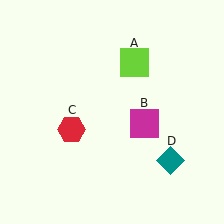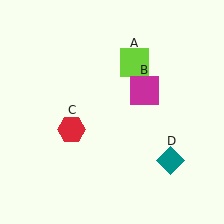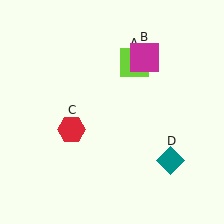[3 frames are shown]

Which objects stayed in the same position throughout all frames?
Lime square (object A) and red hexagon (object C) and teal diamond (object D) remained stationary.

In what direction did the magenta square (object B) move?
The magenta square (object B) moved up.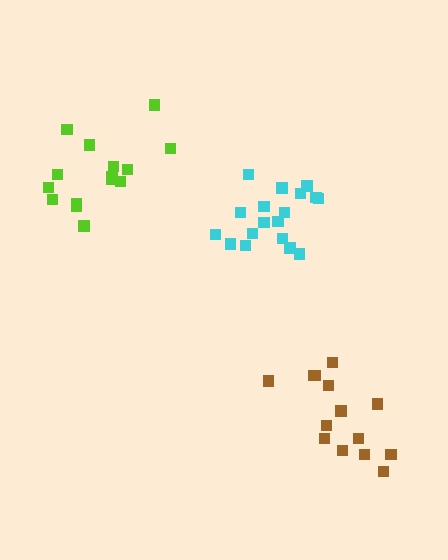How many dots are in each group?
Group 1: 14 dots, Group 2: 15 dots, Group 3: 18 dots (47 total).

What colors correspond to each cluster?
The clusters are colored: brown, lime, cyan.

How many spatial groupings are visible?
There are 3 spatial groupings.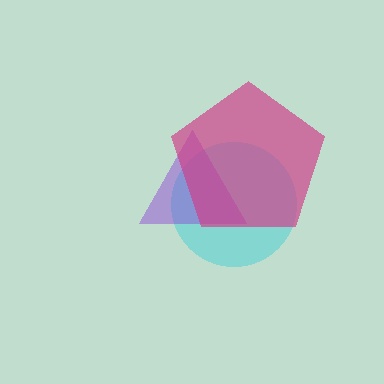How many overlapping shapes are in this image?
There are 3 overlapping shapes in the image.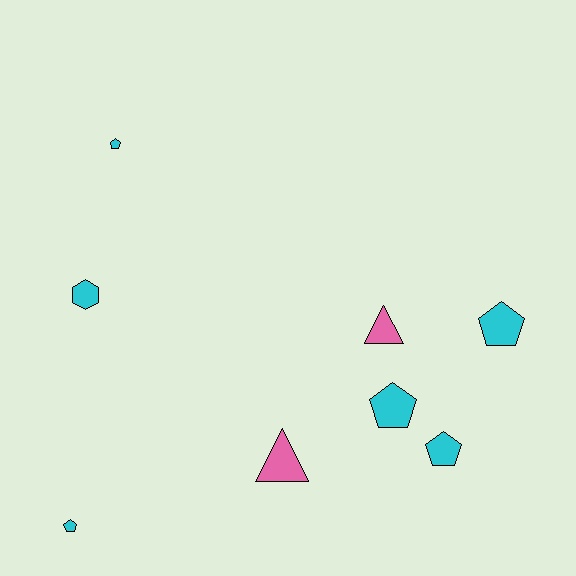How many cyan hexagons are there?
There is 1 cyan hexagon.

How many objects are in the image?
There are 8 objects.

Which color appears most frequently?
Cyan, with 6 objects.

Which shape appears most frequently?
Pentagon, with 5 objects.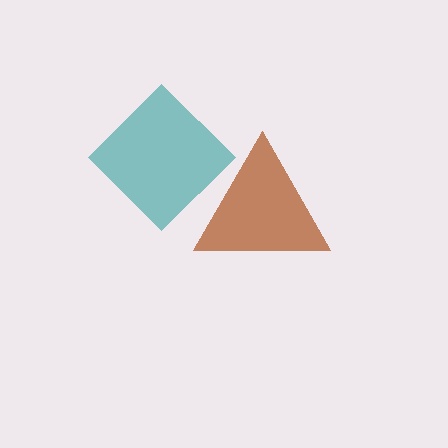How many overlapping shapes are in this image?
There are 2 overlapping shapes in the image.